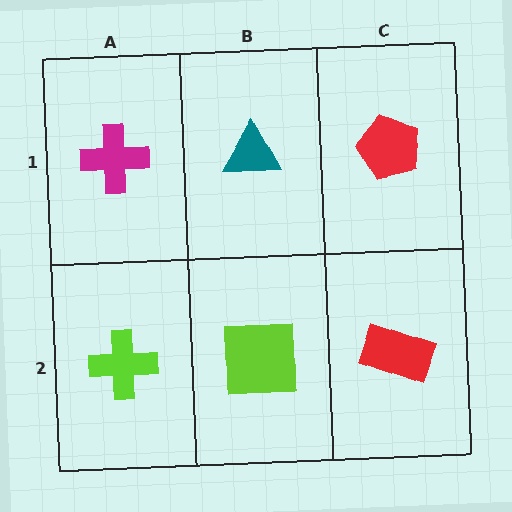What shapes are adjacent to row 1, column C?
A red rectangle (row 2, column C), a teal triangle (row 1, column B).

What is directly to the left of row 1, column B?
A magenta cross.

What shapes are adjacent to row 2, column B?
A teal triangle (row 1, column B), a lime cross (row 2, column A), a red rectangle (row 2, column C).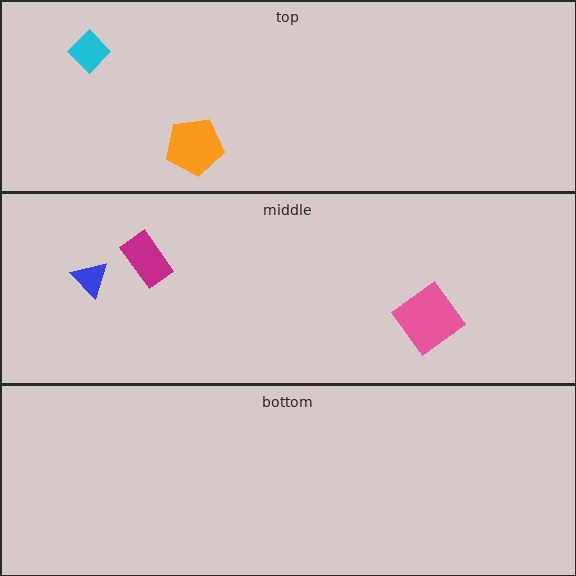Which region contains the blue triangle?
The middle region.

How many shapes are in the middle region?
3.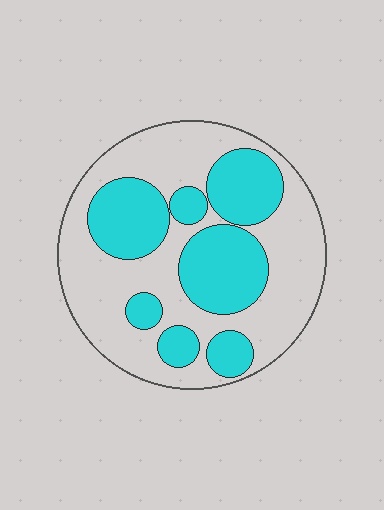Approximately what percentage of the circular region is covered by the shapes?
Approximately 40%.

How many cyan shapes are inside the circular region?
7.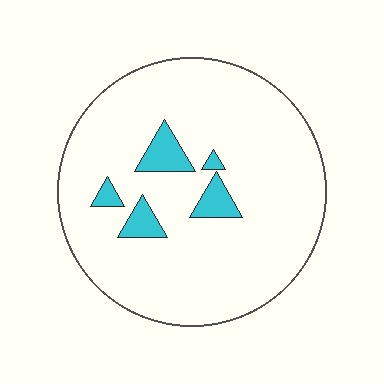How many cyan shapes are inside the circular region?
5.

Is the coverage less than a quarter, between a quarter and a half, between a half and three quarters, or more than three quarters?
Less than a quarter.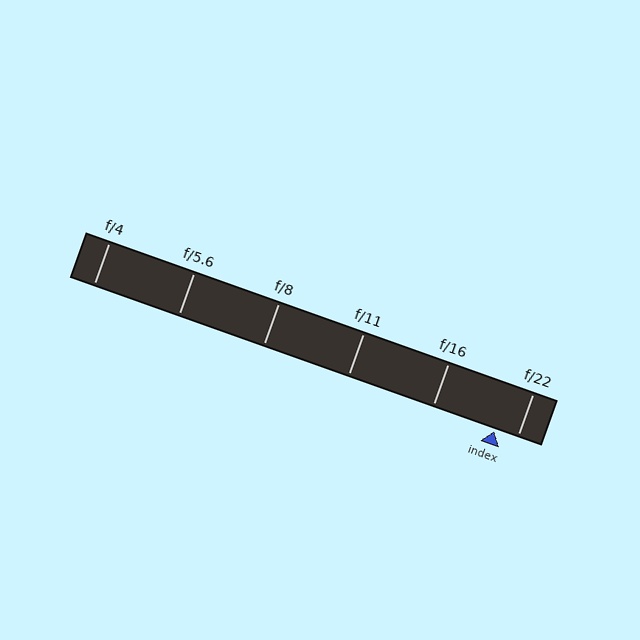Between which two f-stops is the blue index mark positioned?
The index mark is between f/16 and f/22.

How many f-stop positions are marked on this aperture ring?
There are 6 f-stop positions marked.